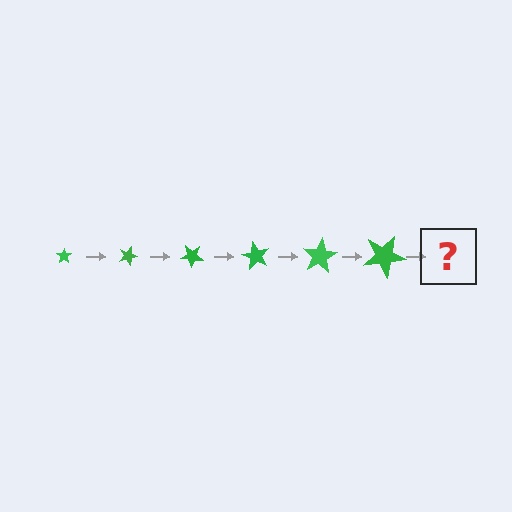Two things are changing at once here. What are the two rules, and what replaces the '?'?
The two rules are that the star grows larger each step and it rotates 20 degrees each step. The '?' should be a star, larger than the previous one and rotated 120 degrees from the start.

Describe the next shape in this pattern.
It should be a star, larger than the previous one and rotated 120 degrees from the start.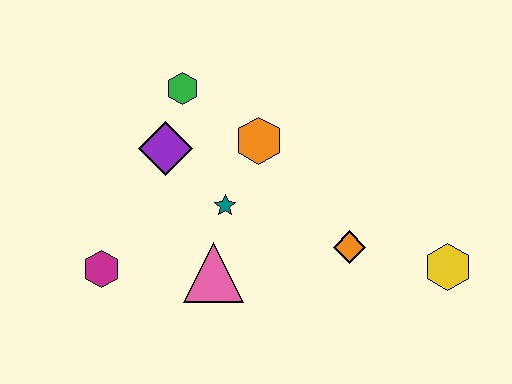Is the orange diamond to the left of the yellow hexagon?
Yes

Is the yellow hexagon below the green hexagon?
Yes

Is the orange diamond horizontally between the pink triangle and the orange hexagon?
No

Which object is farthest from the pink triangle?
The yellow hexagon is farthest from the pink triangle.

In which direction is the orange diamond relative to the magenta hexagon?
The orange diamond is to the right of the magenta hexagon.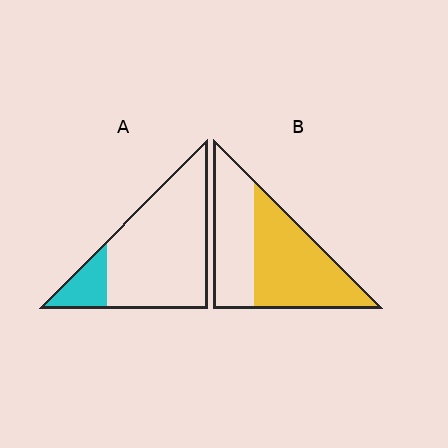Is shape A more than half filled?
No.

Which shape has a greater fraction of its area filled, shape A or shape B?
Shape B.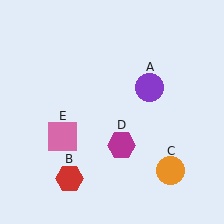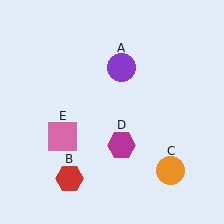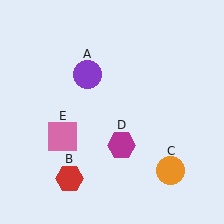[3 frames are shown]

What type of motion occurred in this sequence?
The purple circle (object A) rotated counterclockwise around the center of the scene.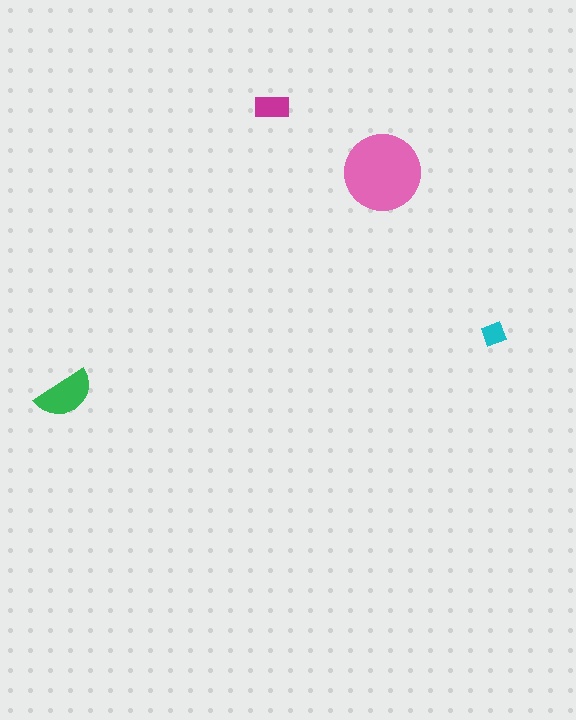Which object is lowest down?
The green semicircle is bottommost.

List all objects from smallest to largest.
The cyan diamond, the magenta rectangle, the green semicircle, the pink circle.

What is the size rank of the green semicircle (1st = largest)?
2nd.